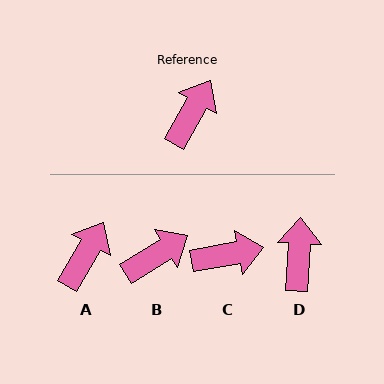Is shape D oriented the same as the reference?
No, it is off by about 26 degrees.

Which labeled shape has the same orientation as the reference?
A.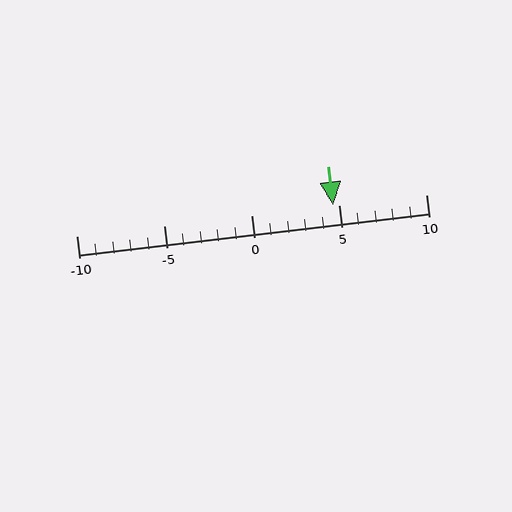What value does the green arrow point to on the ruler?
The green arrow points to approximately 5.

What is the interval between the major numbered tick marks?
The major tick marks are spaced 5 units apart.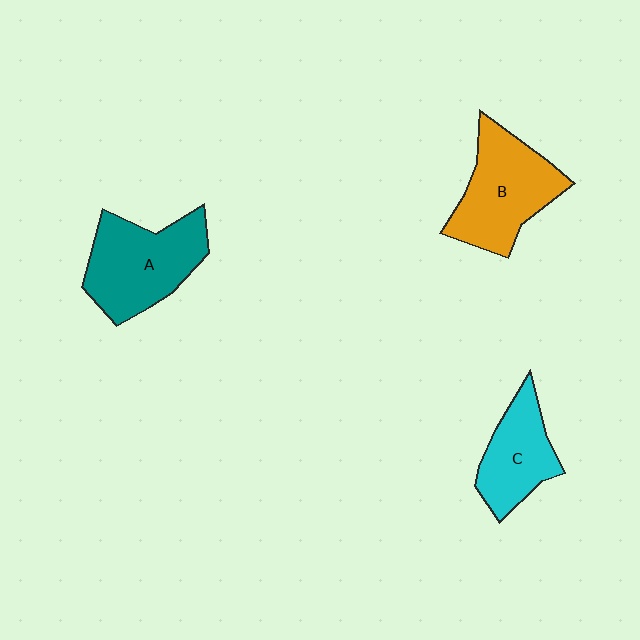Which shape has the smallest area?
Shape C (cyan).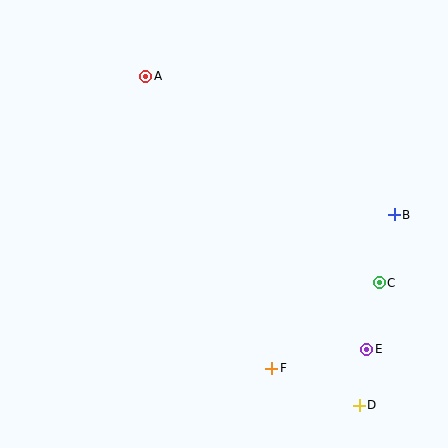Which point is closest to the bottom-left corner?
Point F is closest to the bottom-left corner.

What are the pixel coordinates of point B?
Point B is at (394, 215).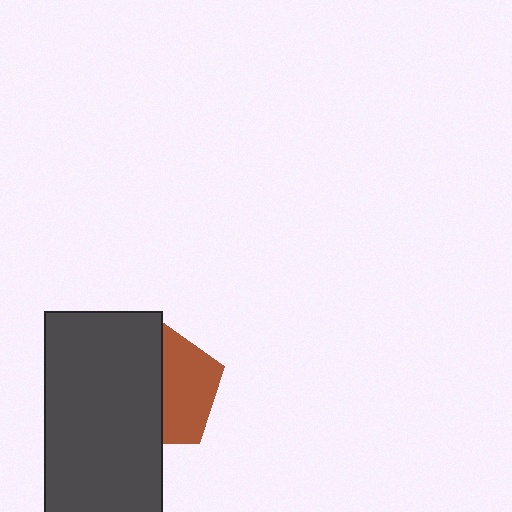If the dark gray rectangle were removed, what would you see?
You would see the complete brown pentagon.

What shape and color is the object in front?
The object in front is a dark gray rectangle.